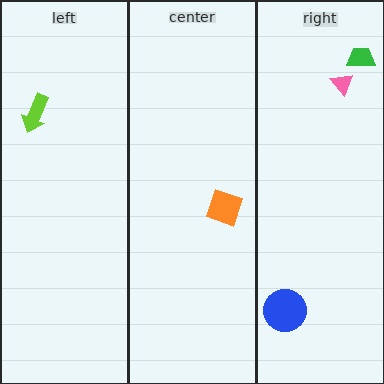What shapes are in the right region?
The blue circle, the green trapezoid, the pink triangle.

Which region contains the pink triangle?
The right region.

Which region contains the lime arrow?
The left region.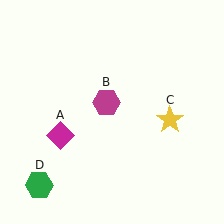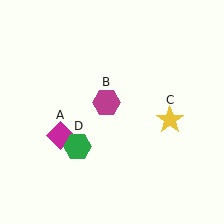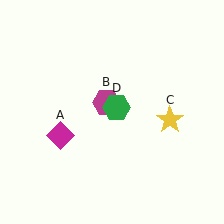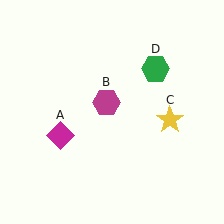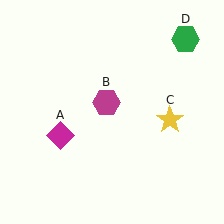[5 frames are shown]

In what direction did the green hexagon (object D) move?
The green hexagon (object D) moved up and to the right.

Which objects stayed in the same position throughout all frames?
Magenta diamond (object A) and magenta hexagon (object B) and yellow star (object C) remained stationary.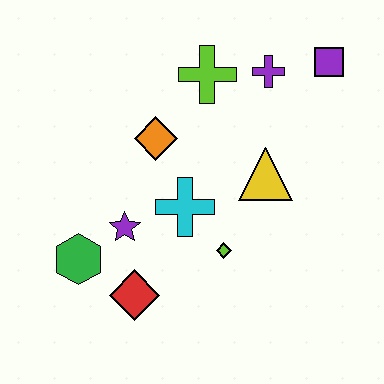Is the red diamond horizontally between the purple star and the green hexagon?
No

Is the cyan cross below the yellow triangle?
Yes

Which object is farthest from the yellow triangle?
The green hexagon is farthest from the yellow triangle.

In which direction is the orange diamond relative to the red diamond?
The orange diamond is above the red diamond.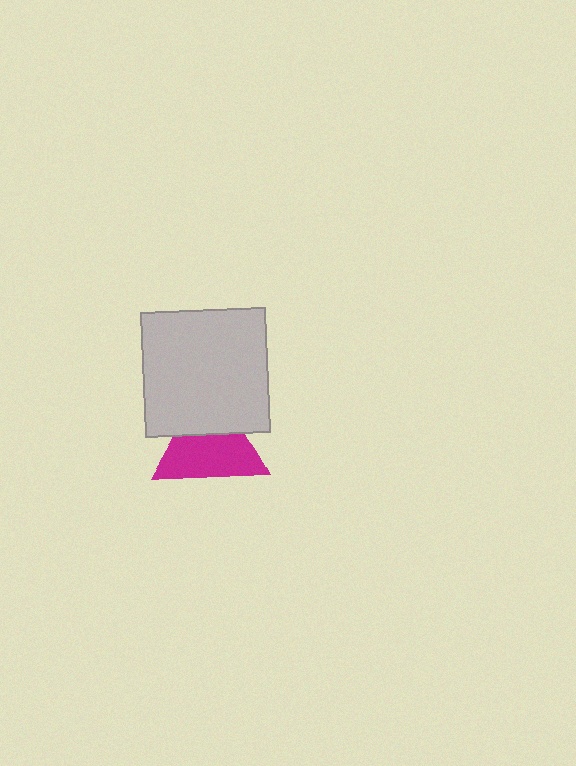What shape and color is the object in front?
The object in front is a light gray square.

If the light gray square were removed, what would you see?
You would see the complete magenta triangle.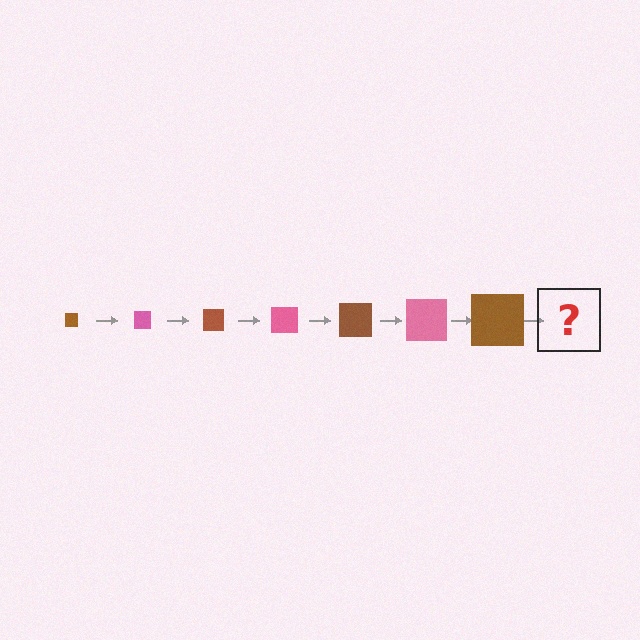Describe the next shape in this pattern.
It should be a pink square, larger than the previous one.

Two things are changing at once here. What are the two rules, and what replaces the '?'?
The two rules are that the square grows larger each step and the color cycles through brown and pink. The '?' should be a pink square, larger than the previous one.